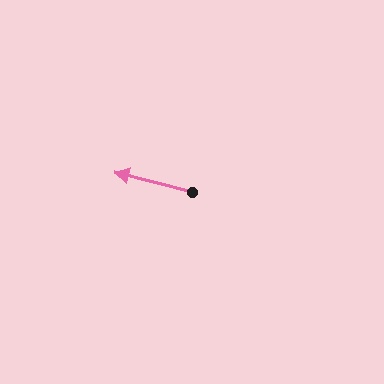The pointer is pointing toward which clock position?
Roughly 9 o'clock.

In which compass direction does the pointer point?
West.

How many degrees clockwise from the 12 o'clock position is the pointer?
Approximately 284 degrees.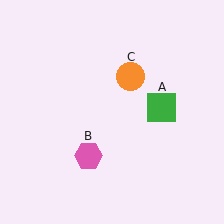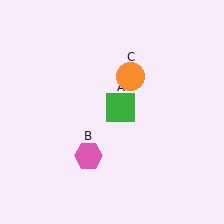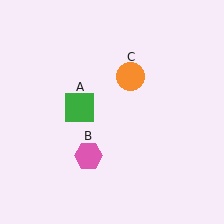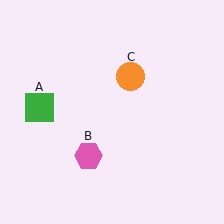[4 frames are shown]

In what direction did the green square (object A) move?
The green square (object A) moved left.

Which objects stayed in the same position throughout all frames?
Pink hexagon (object B) and orange circle (object C) remained stationary.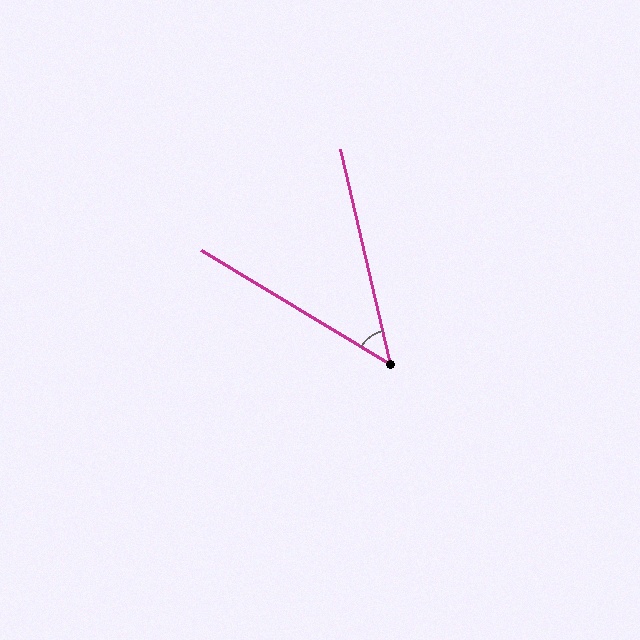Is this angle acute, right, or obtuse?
It is acute.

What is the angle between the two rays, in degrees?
Approximately 46 degrees.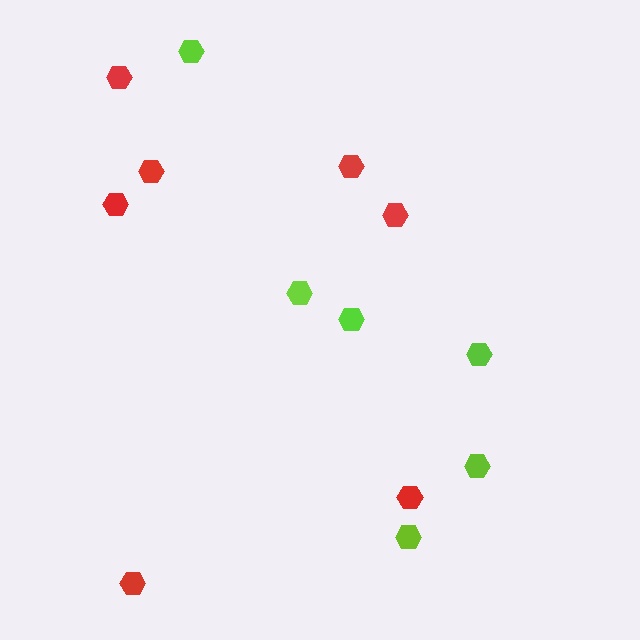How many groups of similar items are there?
There are 2 groups: one group of red hexagons (7) and one group of lime hexagons (6).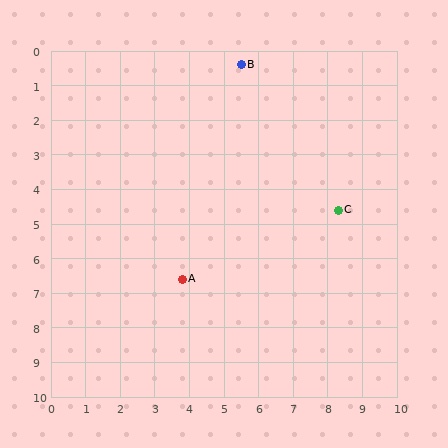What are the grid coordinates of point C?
Point C is at approximately (8.3, 4.6).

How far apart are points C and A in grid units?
Points C and A are about 4.9 grid units apart.